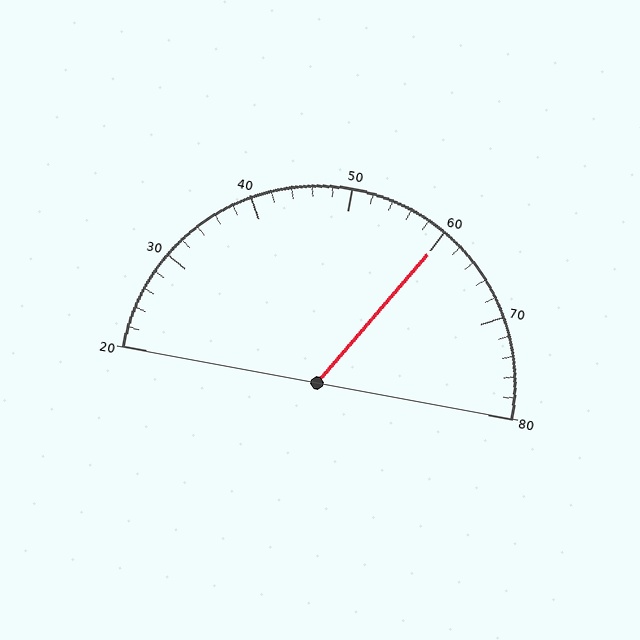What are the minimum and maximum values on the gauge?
The gauge ranges from 20 to 80.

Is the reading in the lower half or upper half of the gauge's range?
The reading is in the upper half of the range (20 to 80).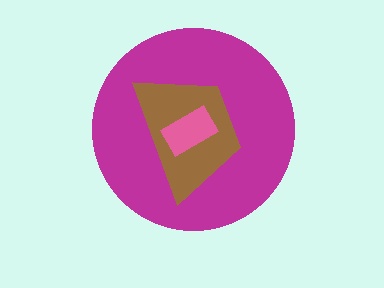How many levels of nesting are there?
3.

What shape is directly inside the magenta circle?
The brown trapezoid.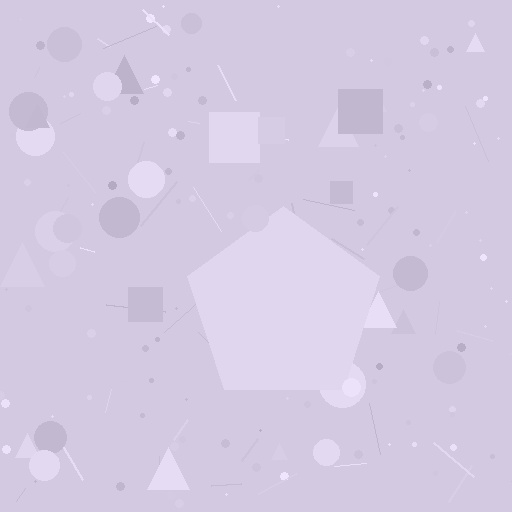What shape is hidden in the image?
A pentagon is hidden in the image.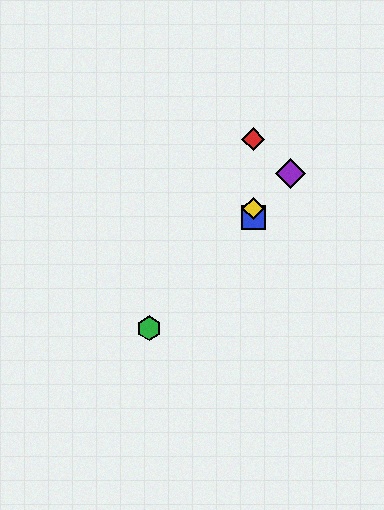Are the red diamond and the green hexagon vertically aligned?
No, the red diamond is at x≈253 and the green hexagon is at x≈149.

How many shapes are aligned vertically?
3 shapes (the red diamond, the blue square, the yellow diamond) are aligned vertically.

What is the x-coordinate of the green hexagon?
The green hexagon is at x≈149.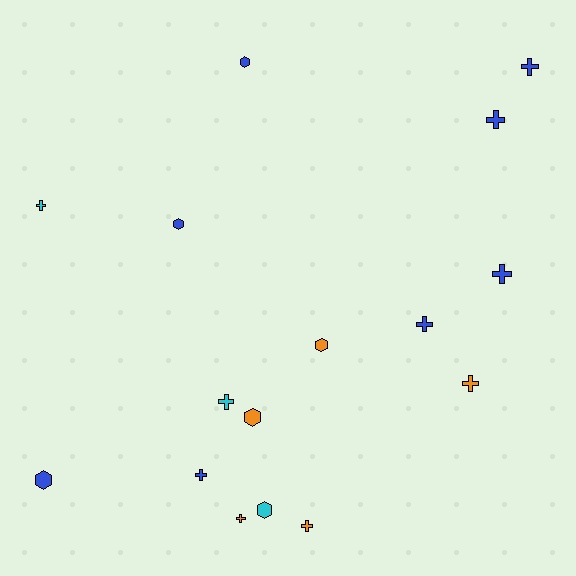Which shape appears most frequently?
Cross, with 10 objects.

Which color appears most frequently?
Blue, with 8 objects.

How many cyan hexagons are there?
There is 1 cyan hexagon.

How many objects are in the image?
There are 16 objects.